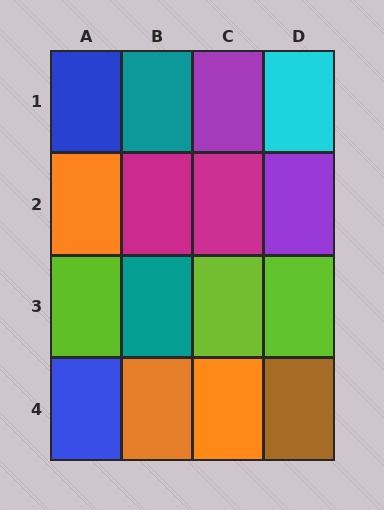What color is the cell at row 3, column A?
Lime.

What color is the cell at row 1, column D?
Cyan.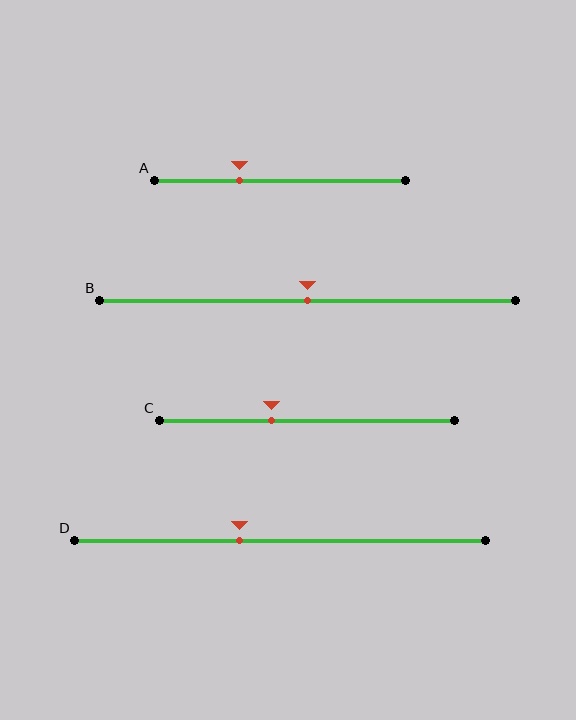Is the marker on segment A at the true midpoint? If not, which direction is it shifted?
No, the marker on segment A is shifted to the left by about 16% of the segment length.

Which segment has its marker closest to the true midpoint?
Segment B has its marker closest to the true midpoint.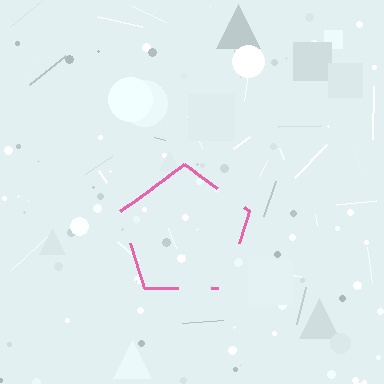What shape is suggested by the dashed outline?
The dashed outline suggests a pentagon.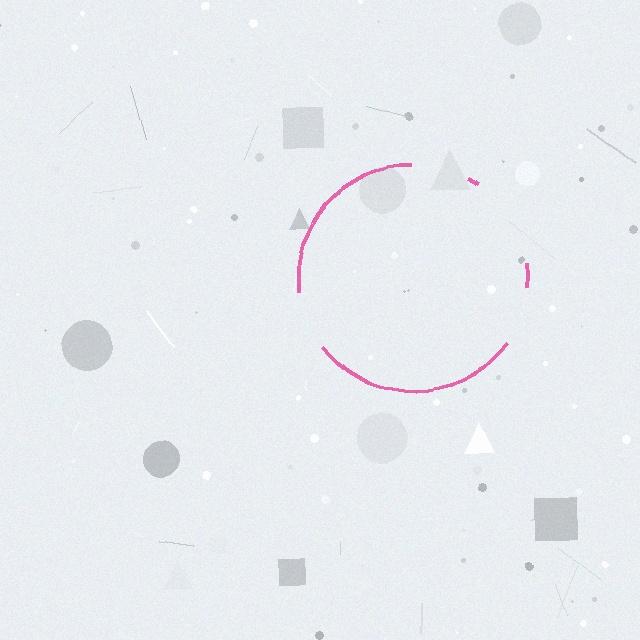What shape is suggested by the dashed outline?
The dashed outline suggests a circle.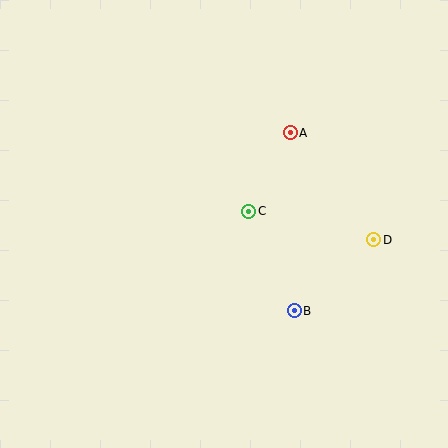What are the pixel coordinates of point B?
Point B is at (294, 311).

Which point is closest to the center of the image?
Point C at (249, 211) is closest to the center.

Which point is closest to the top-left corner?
Point A is closest to the top-left corner.